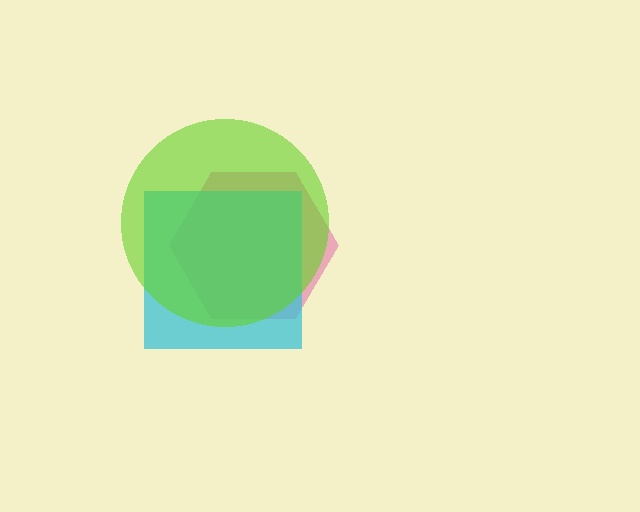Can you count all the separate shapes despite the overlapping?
Yes, there are 3 separate shapes.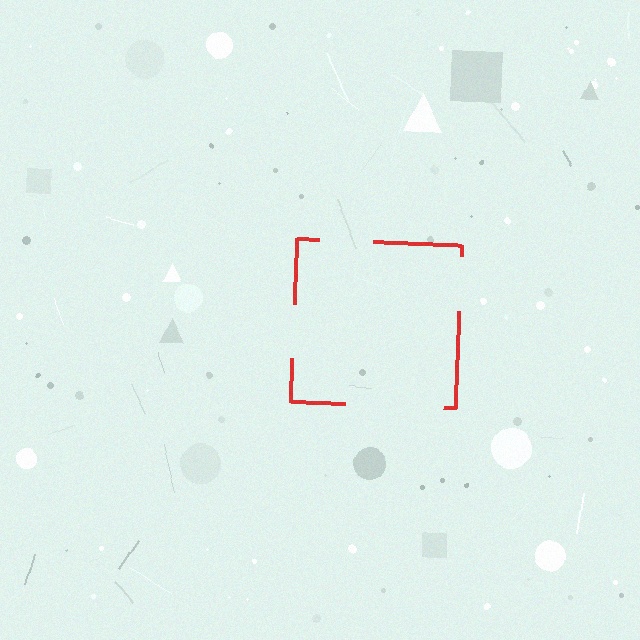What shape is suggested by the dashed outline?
The dashed outline suggests a square.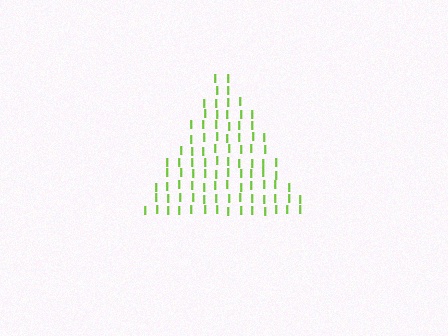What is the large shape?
The large shape is a triangle.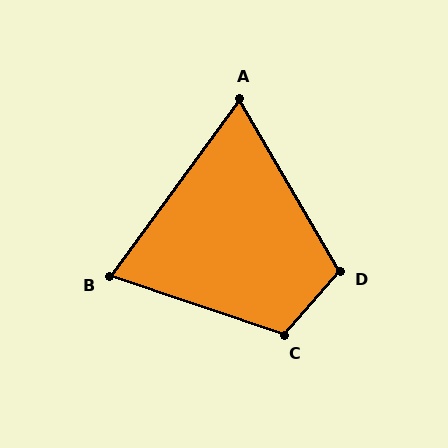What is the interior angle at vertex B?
Approximately 72 degrees (acute).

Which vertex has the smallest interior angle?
A, at approximately 67 degrees.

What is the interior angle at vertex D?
Approximately 108 degrees (obtuse).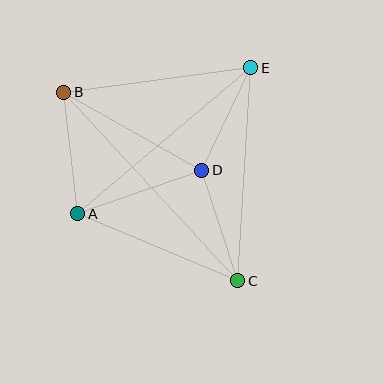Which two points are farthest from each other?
Points B and C are farthest from each other.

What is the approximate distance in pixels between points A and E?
The distance between A and E is approximately 226 pixels.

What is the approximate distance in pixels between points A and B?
The distance between A and B is approximately 122 pixels.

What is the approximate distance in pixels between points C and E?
The distance between C and E is approximately 213 pixels.